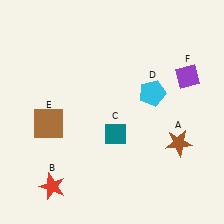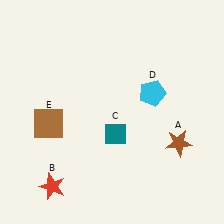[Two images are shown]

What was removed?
The purple diamond (F) was removed in Image 2.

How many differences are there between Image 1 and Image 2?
There is 1 difference between the two images.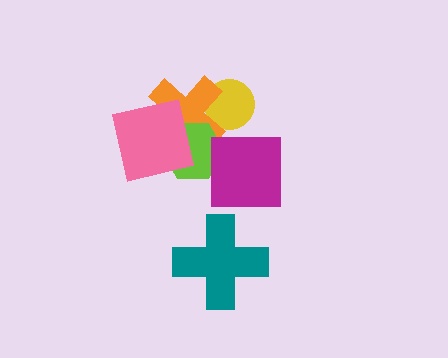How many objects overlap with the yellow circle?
1 object overlaps with the yellow circle.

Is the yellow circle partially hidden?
Yes, it is partially covered by another shape.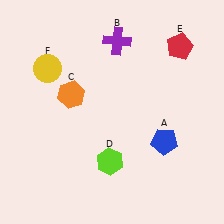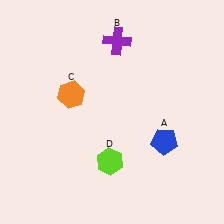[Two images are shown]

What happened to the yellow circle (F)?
The yellow circle (F) was removed in Image 2. It was in the top-left area of Image 1.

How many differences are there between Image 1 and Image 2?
There are 2 differences between the two images.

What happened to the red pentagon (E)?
The red pentagon (E) was removed in Image 2. It was in the top-right area of Image 1.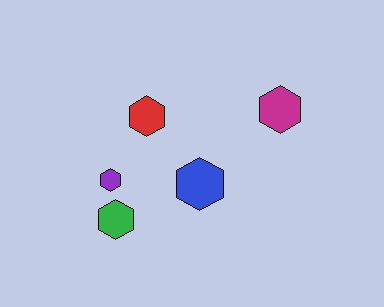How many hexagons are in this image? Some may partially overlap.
There are 5 hexagons.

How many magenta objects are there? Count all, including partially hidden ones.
There is 1 magenta object.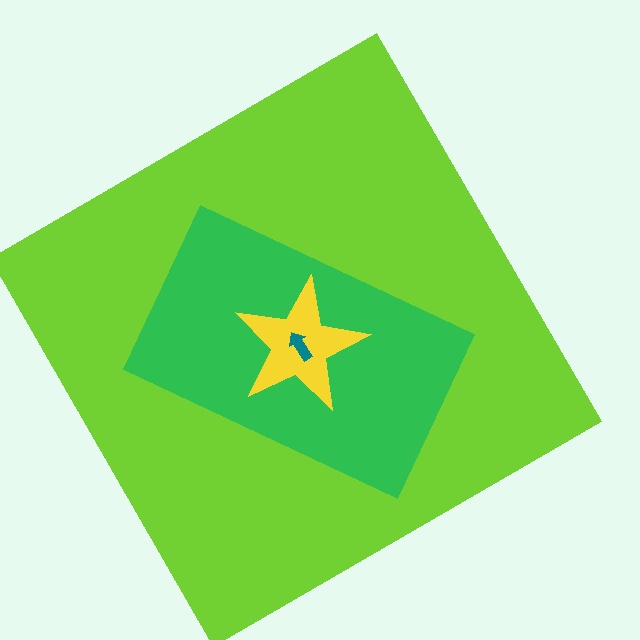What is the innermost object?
The teal arrow.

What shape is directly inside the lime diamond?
The green rectangle.